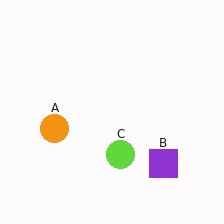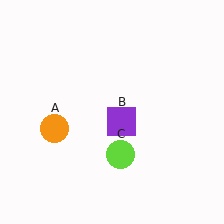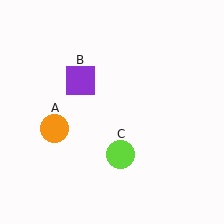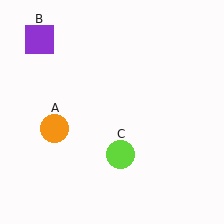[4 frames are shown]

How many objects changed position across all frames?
1 object changed position: purple square (object B).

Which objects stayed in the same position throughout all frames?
Orange circle (object A) and lime circle (object C) remained stationary.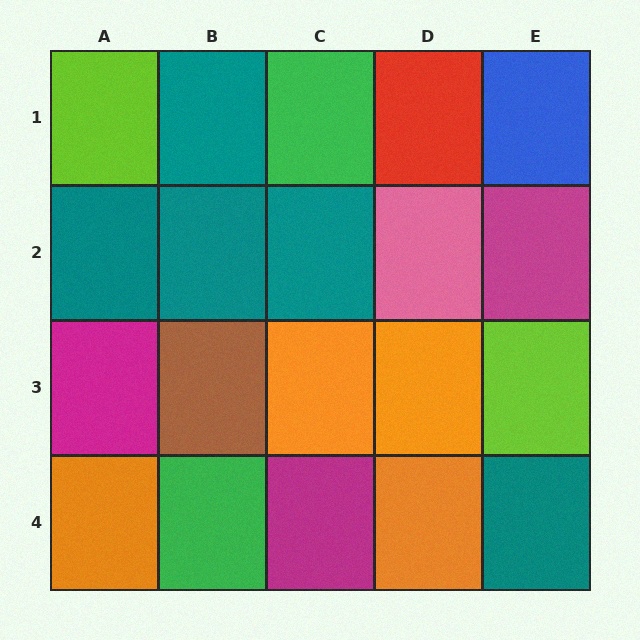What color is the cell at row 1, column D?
Red.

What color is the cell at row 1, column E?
Blue.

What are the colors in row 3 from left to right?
Magenta, brown, orange, orange, lime.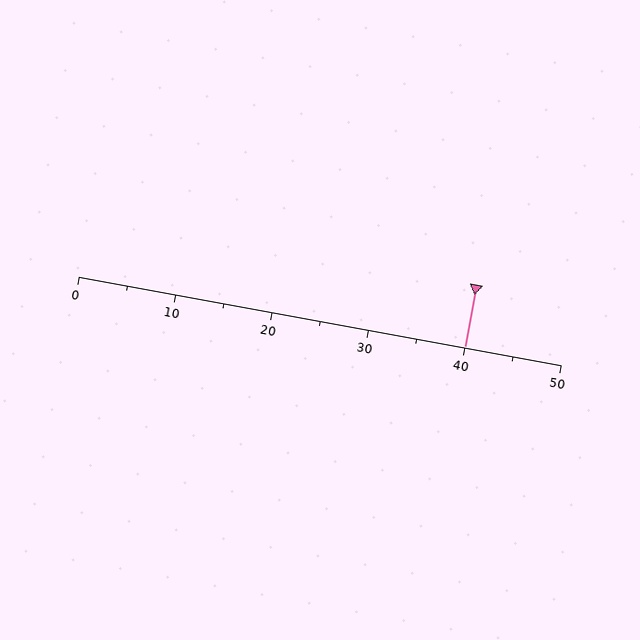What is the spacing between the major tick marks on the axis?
The major ticks are spaced 10 apart.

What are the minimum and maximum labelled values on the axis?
The axis runs from 0 to 50.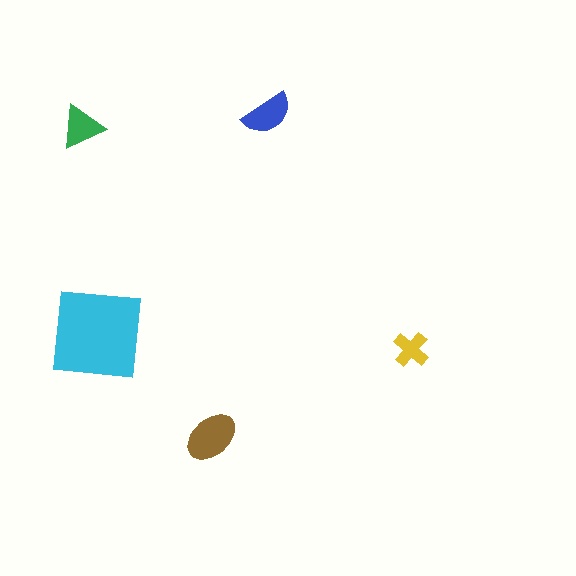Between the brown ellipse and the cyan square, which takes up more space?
The cyan square.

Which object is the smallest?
The yellow cross.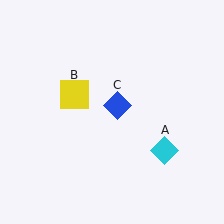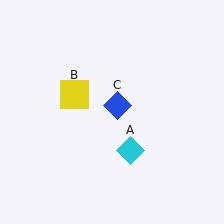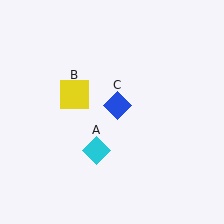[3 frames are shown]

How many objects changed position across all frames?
1 object changed position: cyan diamond (object A).